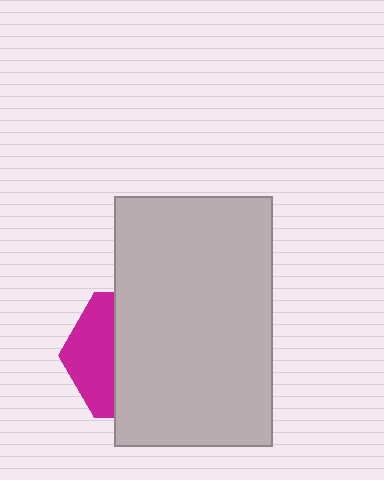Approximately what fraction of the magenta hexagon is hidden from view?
Roughly 66% of the magenta hexagon is hidden behind the light gray rectangle.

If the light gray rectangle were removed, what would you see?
You would see the complete magenta hexagon.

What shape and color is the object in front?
The object in front is a light gray rectangle.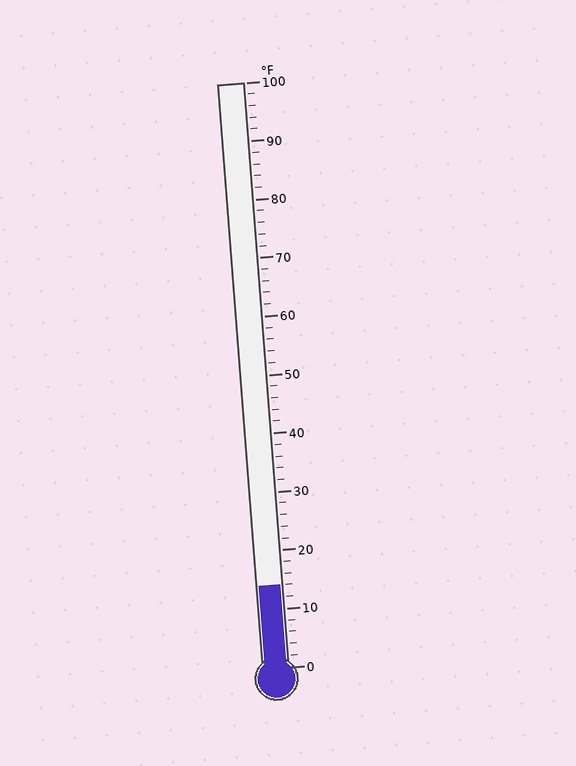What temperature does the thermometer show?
The thermometer shows approximately 14°F.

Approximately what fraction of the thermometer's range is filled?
The thermometer is filled to approximately 15% of its range.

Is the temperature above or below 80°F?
The temperature is below 80°F.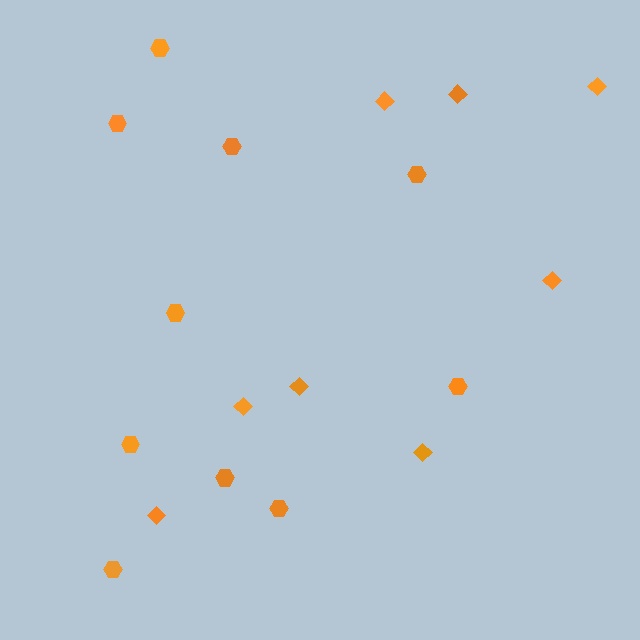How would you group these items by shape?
There are 2 groups: one group of diamonds (8) and one group of hexagons (10).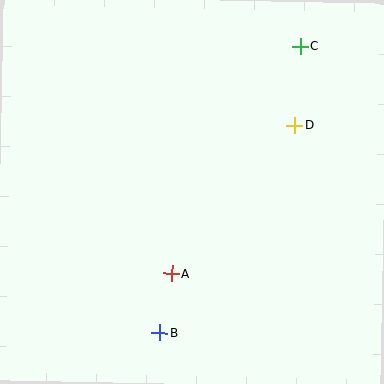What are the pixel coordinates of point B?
Point B is at (160, 333).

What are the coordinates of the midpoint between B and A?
The midpoint between B and A is at (166, 303).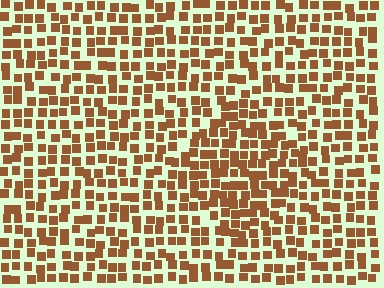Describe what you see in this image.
The image contains small brown elements arranged at two different densities. A diamond-shaped region is visible where the elements are more densely packed than the surrounding area.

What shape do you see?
I see a diamond.